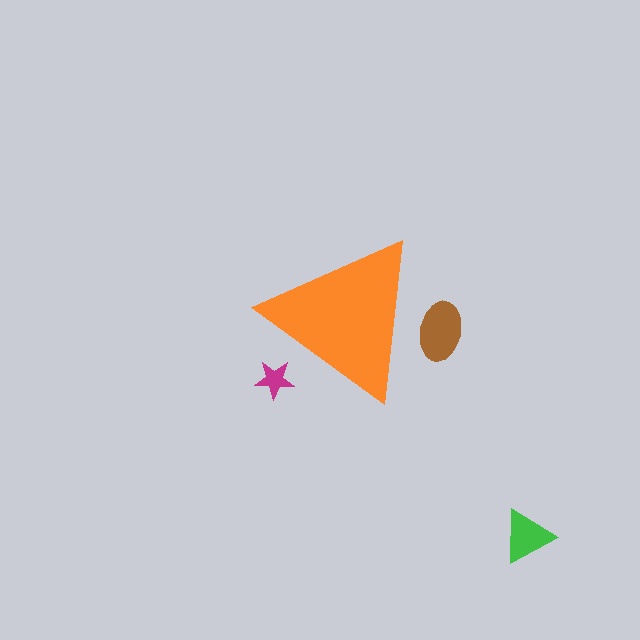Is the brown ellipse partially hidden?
Yes, the brown ellipse is partially hidden behind the orange triangle.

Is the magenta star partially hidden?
Yes, the magenta star is partially hidden behind the orange triangle.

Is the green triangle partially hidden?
No, the green triangle is fully visible.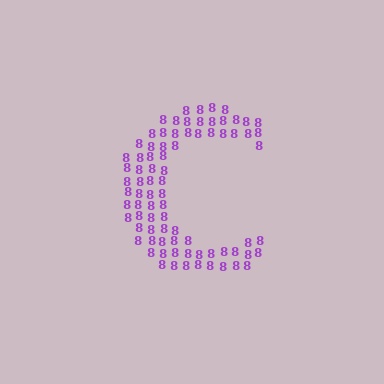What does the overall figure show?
The overall figure shows the letter C.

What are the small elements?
The small elements are digit 8's.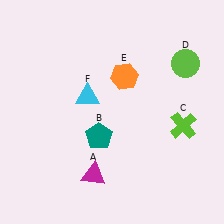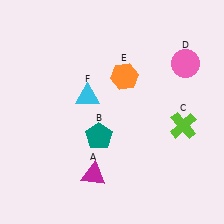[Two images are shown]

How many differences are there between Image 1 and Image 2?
There is 1 difference between the two images.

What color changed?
The circle (D) changed from lime in Image 1 to pink in Image 2.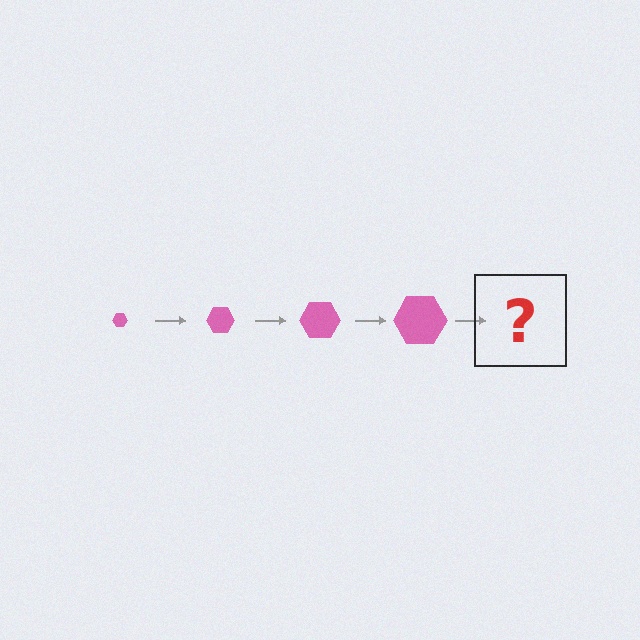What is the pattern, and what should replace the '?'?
The pattern is that the hexagon gets progressively larger each step. The '?' should be a pink hexagon, larger than the previous one.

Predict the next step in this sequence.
The next step is a pink hexagon, larger than the previous one.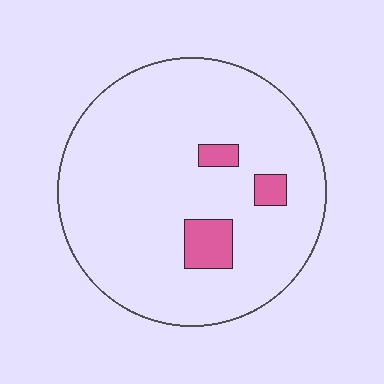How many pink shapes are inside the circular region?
3.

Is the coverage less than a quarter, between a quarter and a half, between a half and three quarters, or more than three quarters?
Less than a quarter.